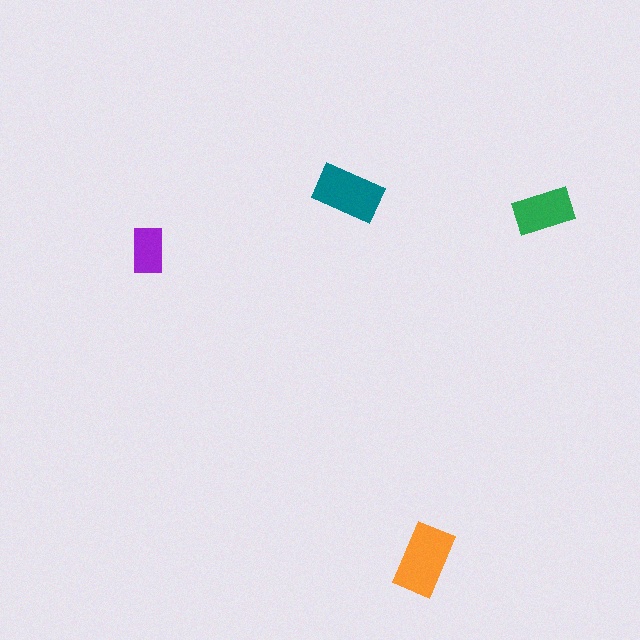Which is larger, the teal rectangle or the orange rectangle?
The orange one.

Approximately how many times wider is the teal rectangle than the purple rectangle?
About 1.5 times wider.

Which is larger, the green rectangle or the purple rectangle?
The green one.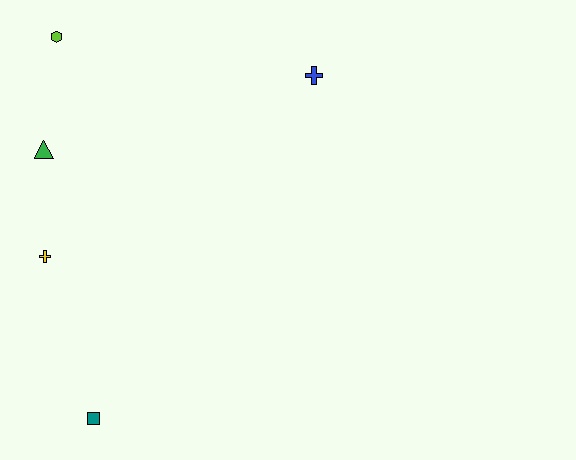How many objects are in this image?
There are 5 objects.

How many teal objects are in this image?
There is 1 teal object.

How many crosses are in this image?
There are 2 crosses.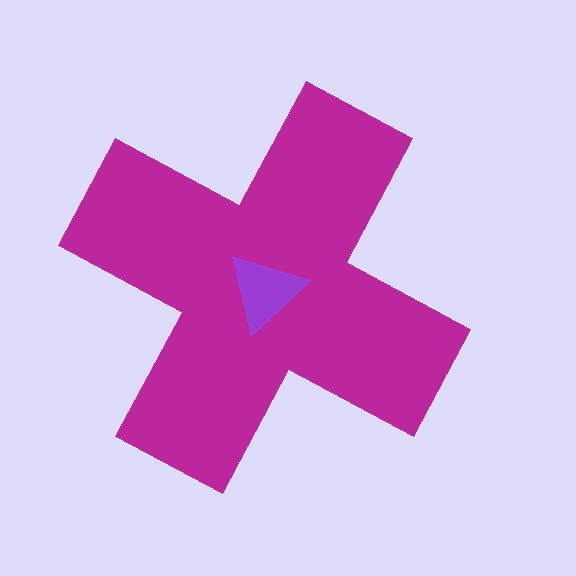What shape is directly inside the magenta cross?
The purple triangle.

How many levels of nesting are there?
2.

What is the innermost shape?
The purple triangle.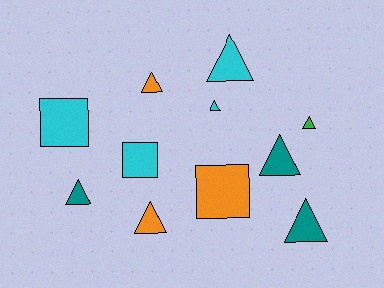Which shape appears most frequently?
Triangle, with 8 objects.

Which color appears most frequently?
Cyan, with 4 objects.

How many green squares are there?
There are no green squares.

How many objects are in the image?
There are 11 objects.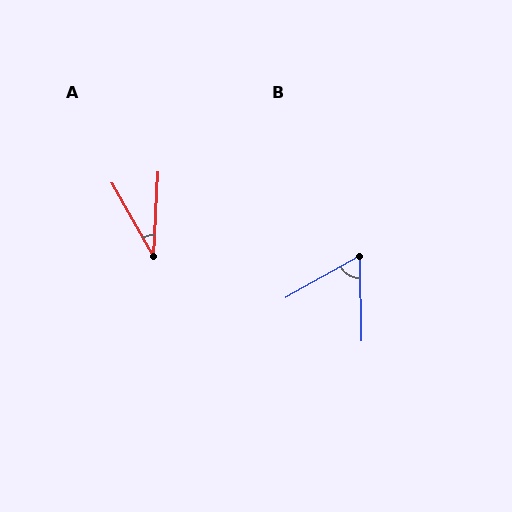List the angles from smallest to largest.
A (33°), B (62°).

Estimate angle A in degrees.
Approximately 33 degrees.